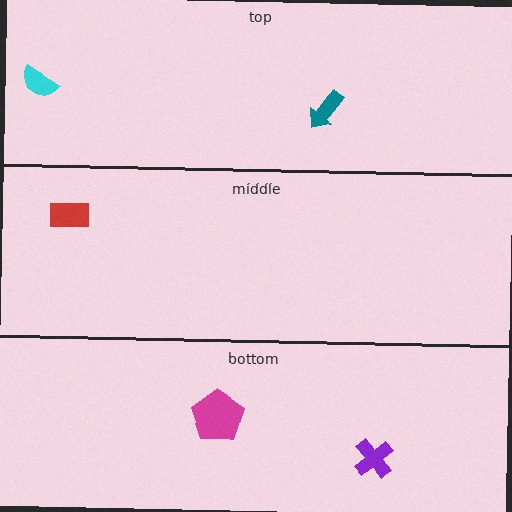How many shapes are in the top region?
2.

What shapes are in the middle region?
The red rectangle.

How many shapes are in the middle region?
1.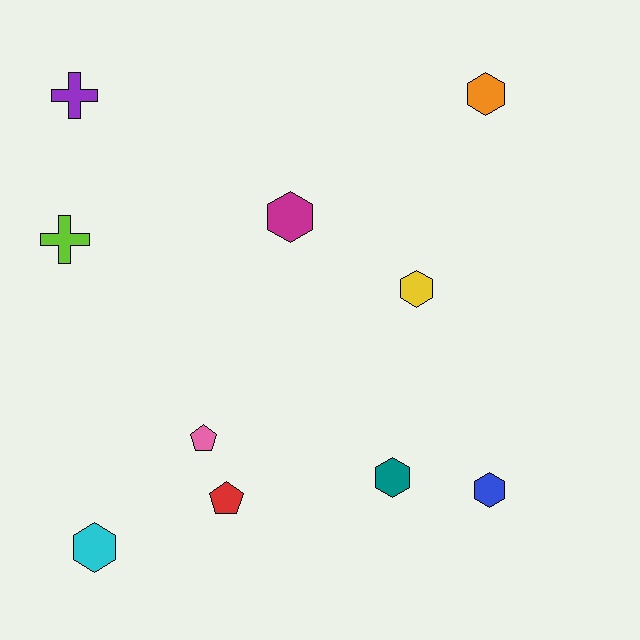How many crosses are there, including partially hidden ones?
There are 2 crosses.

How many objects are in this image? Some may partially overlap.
There are 10 objects.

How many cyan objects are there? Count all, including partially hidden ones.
There is 1 cyan object.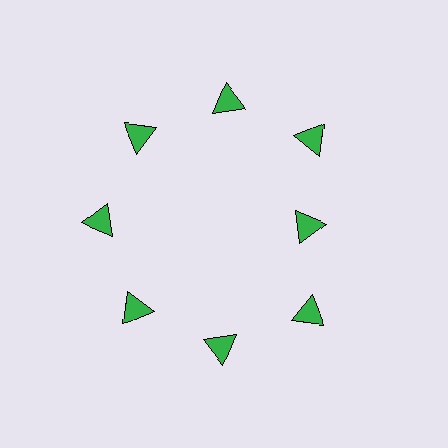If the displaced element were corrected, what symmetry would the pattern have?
It would have 8-fold rotational symmetry — the pattern would map onto itself every 45 degrees.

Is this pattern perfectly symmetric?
No. The 8 green triangles are arranged in a ring, but one element near the 3 o'clock position is pulled inward toward the center, breaking the 8-fold rotational symmetry.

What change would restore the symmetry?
The symmetry would be restored by moving it outward, back onto the ring so that all 8 triangles sit at equal angles and equal distance from the center.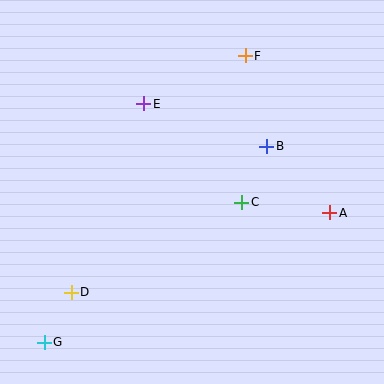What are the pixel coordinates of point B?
Point B is at (267, 146).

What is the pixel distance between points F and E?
The distance between F and E is 113 pixels.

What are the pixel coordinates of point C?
Point C is at (242, 202).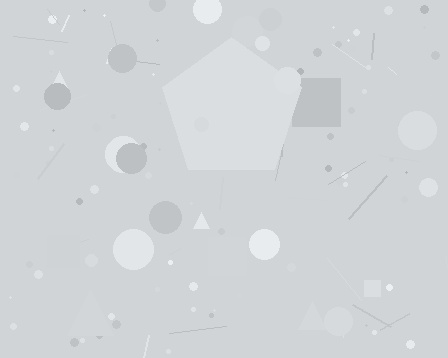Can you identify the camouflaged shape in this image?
The camouflaged shape is a pentagon.